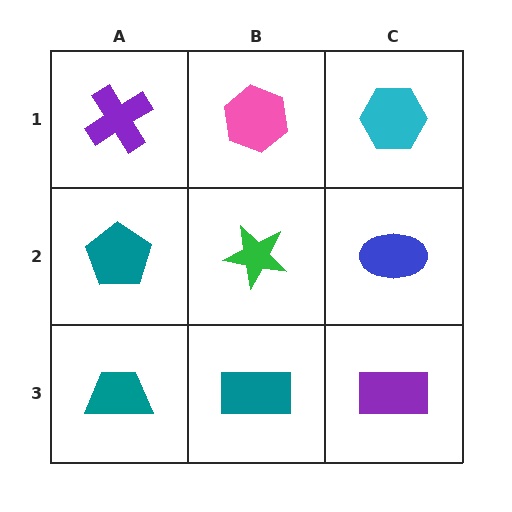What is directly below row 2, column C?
A purple rectangle.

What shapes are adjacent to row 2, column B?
A pink hexagon (row 1, column B), a teal rectangle (row 3, column B), a teal pentagon (row 2, column A), a blue ellipse (row 2, column C).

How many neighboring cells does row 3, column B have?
3.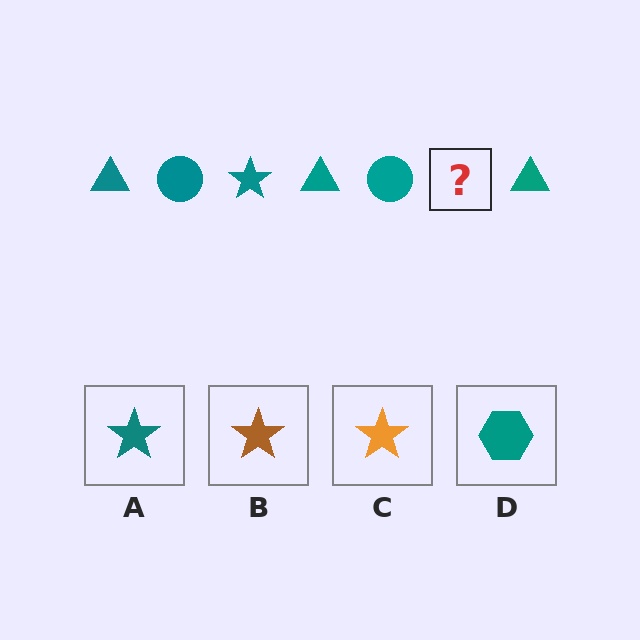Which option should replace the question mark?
Option A.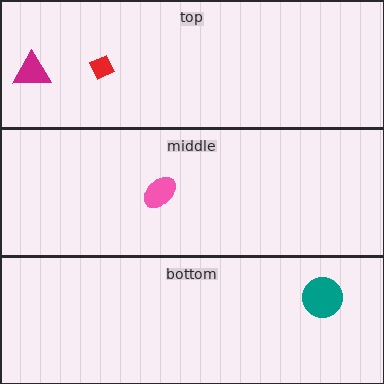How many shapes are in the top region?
2.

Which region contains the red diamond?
The top region.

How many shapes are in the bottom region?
1.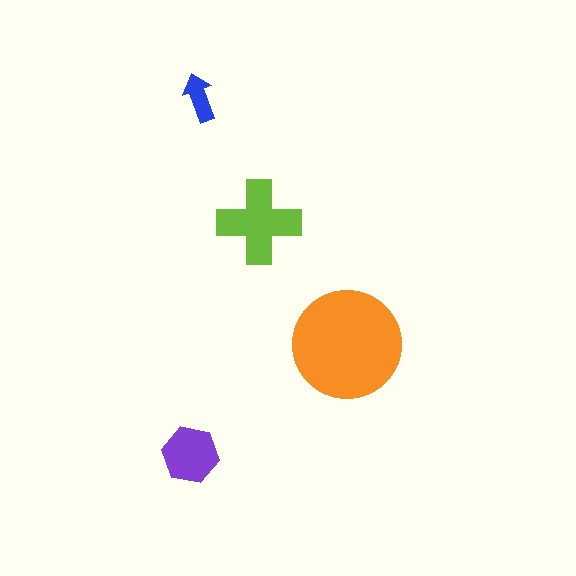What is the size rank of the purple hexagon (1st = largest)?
3rd.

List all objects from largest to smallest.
The orange circle, the lime cross, the purple hexagon, the blue arrow.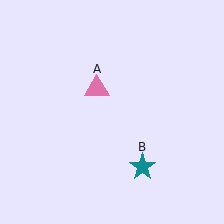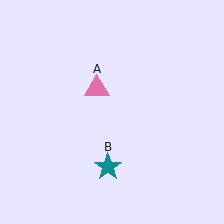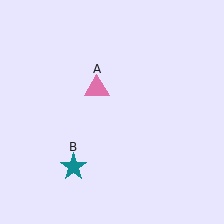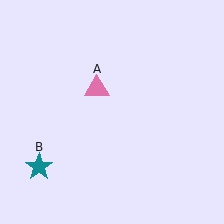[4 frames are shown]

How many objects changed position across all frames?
1 object changed position: teal star (object B).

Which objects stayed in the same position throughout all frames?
Pink triangle (object A) remained stationary.